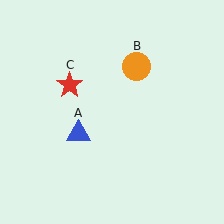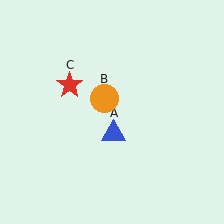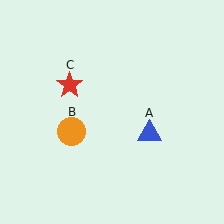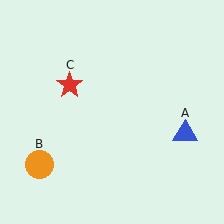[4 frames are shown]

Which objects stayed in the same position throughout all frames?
Red star (object C) remained stationary.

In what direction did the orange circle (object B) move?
The orange circle (object B) moved down and to the left.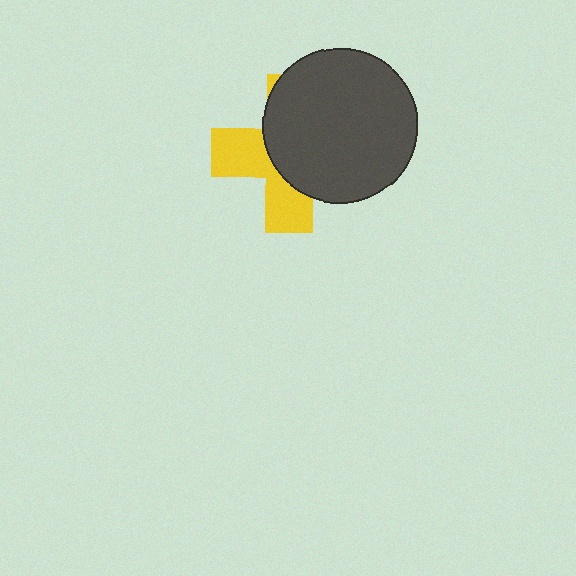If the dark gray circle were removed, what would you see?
You would see the complete yellow cross.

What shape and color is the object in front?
The object in front is a dark gray circle.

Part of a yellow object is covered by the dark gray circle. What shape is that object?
It is a cross.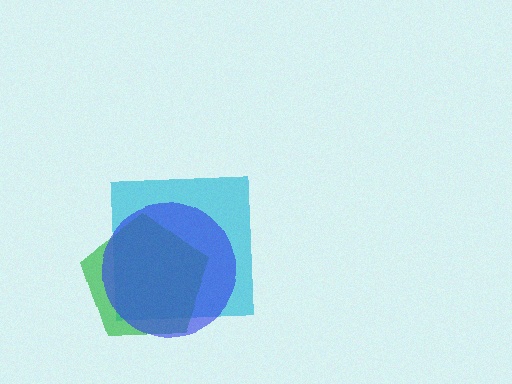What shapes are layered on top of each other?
The layered shapes are: a cyan square, a green pentagon, a blue circle.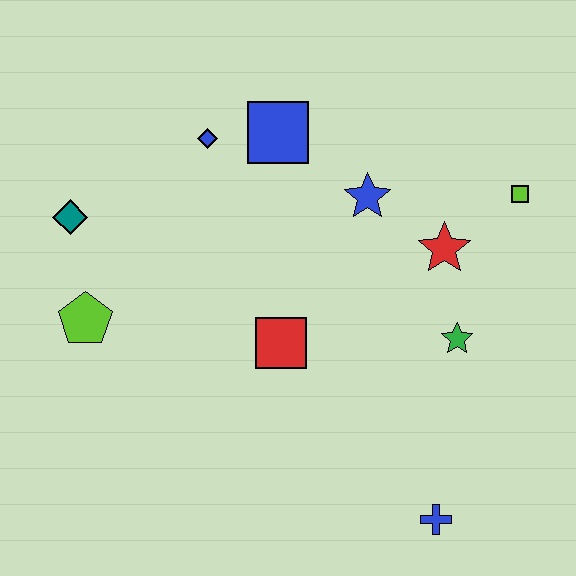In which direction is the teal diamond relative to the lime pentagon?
The teal diamond is above the lime pentagon.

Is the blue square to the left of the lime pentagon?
No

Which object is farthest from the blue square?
The blue cross is farthest from the blue square.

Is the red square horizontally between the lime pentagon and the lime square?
Yes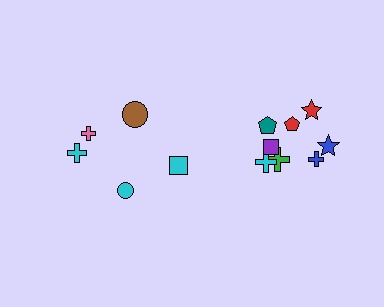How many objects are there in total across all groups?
There are 13 objects.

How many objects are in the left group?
There are 5 objects.